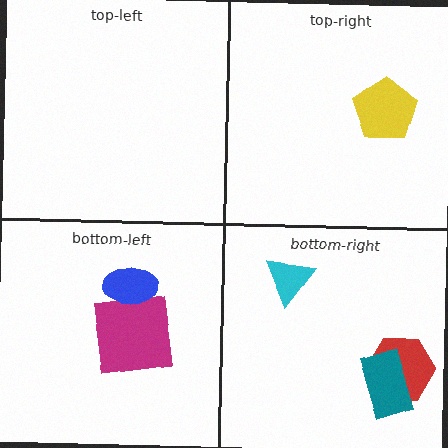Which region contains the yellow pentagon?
The top-right region.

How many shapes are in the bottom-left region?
2.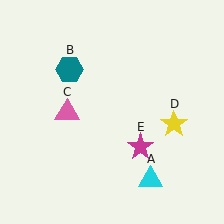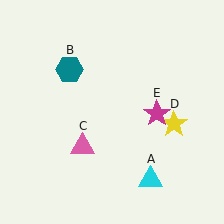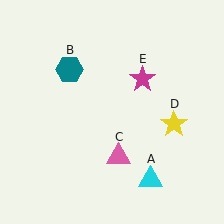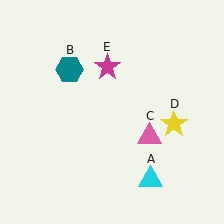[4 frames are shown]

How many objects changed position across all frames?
2 objects changed position: pink triangle (object C), magenta star (object E).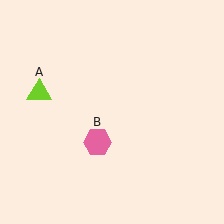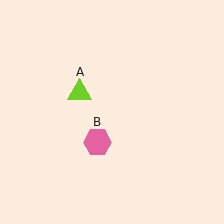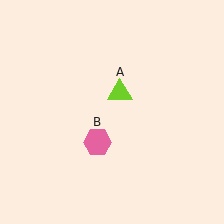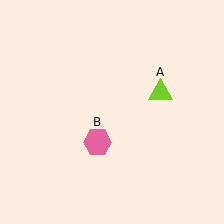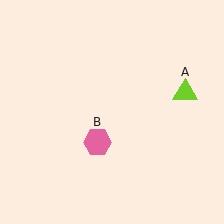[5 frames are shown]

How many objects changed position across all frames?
1 object changed position: lime triangle (object A).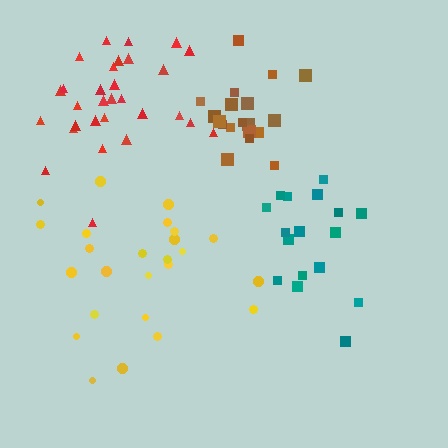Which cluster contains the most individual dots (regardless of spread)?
Red (30).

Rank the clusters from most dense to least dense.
brown, red, teal, yellow.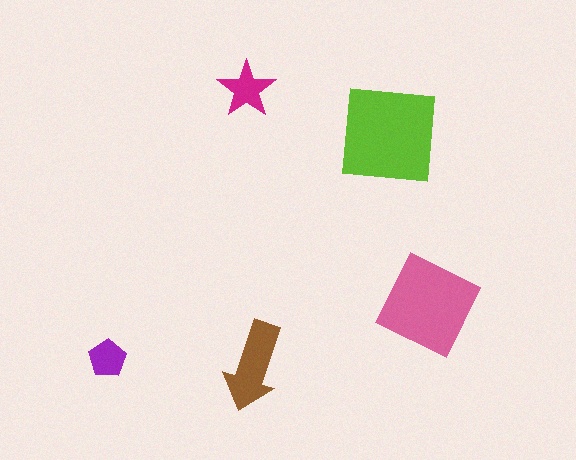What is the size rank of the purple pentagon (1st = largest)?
5th.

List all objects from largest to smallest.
The lime square, the pink square, the brown arrow, the magenta star, the purple pentagon.